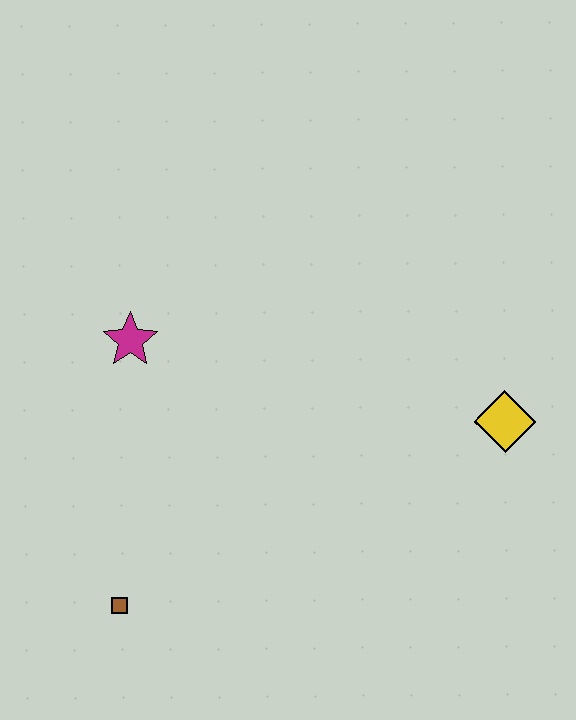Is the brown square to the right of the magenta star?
No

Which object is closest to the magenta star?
The brown square is closest to the magenta star.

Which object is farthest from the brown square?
The yellow diamond is farthest from the brown square.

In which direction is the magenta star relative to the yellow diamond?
The magenta star is to the left of the yellow diamond.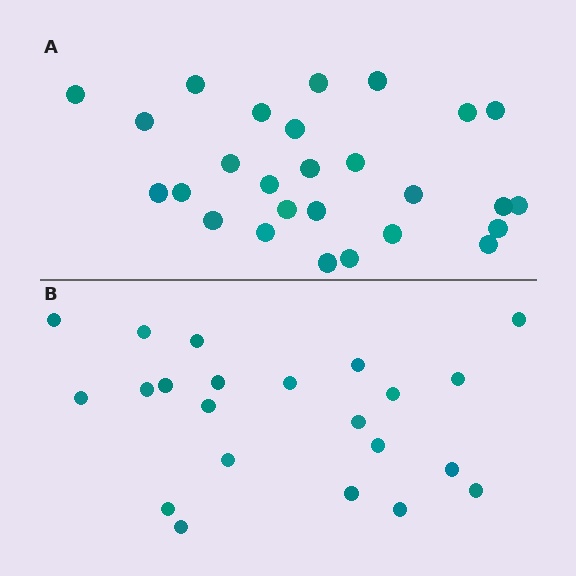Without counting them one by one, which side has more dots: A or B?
Region A (the top region) has more dots.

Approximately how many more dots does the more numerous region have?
Region A has about 5 more dots than region B.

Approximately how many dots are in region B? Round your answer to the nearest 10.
About 20 dots. (The exact count is 22, which rounds to 20.)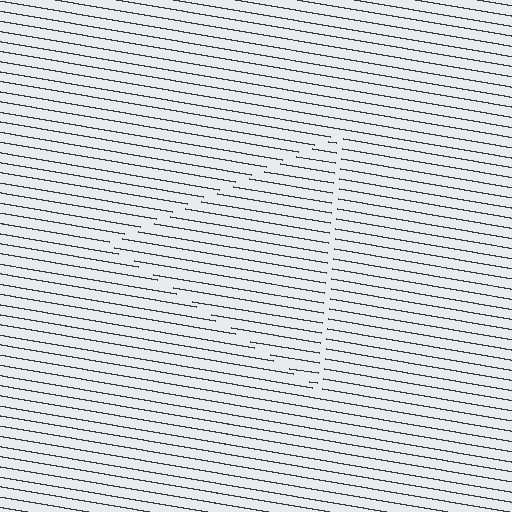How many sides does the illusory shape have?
3 sides — the line-ends trace a triangle.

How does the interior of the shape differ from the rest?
The interior of the shape contains the same grating, shifted by half a period — the contour is defined by the phase discontinuity where line-ends from the inner and outer gratings abut.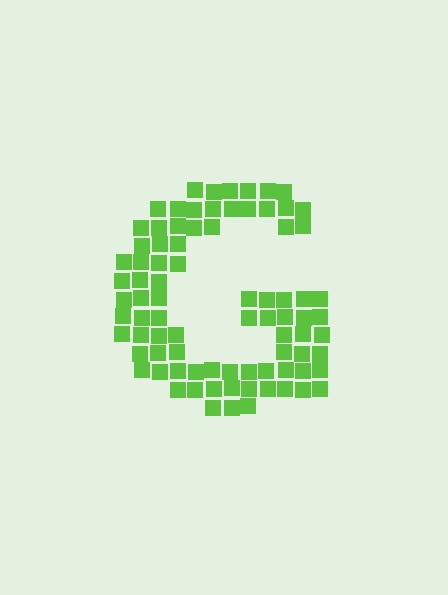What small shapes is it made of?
It is made of small squares.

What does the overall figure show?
The overall figure shows the letter G.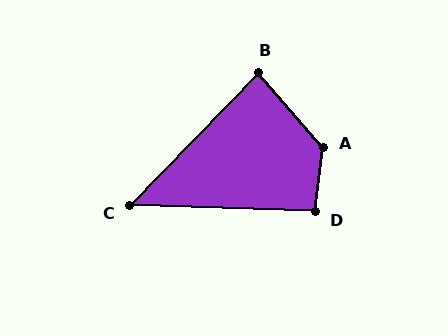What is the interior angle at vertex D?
Approximately 95 degrees (obtuse).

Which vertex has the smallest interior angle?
C, at approximately 48 degrees.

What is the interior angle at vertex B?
Approximately 85 degrees (acute).